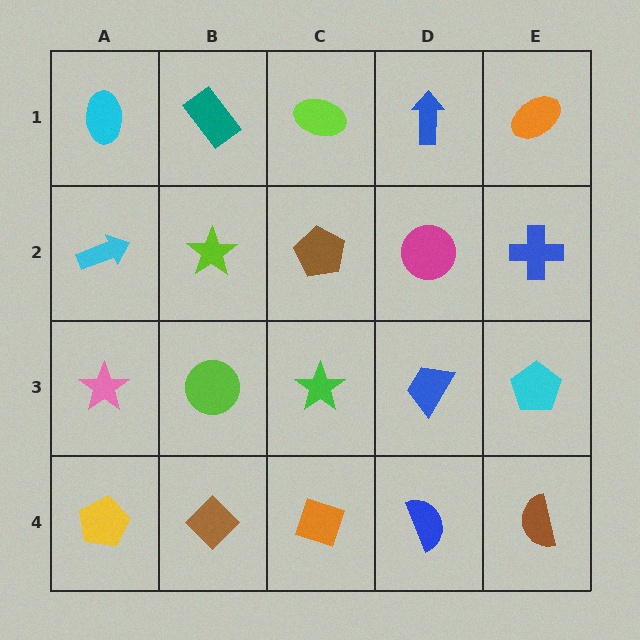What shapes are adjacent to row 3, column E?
A blue cross (row 2, column E), a brown semicircle (row 4, column E), a blue trapezoid (row 3, column D).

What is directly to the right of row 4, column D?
A brown semicircle.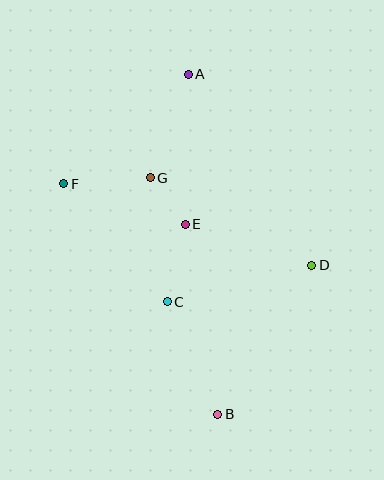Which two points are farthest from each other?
Points A and B are farthest from each other.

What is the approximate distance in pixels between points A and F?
The distance between A and F is approximately 166 pixels.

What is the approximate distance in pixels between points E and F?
The distance between E and F is approximately 128 pixels.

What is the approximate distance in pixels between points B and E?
The distance between B and E is approximately 193 pixels.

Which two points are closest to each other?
Points E and G are closest to each other.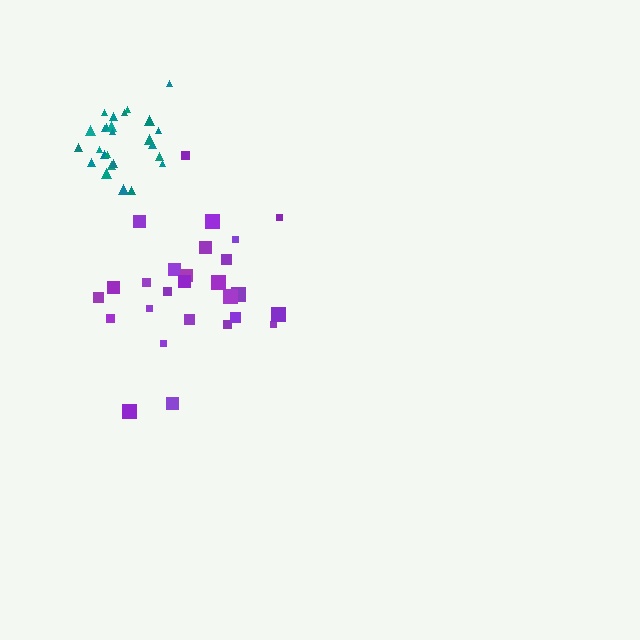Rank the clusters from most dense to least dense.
teal, purple.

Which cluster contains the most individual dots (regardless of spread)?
Purple (27).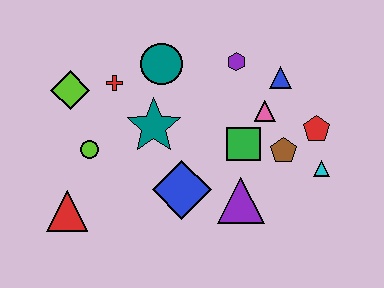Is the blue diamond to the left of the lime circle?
No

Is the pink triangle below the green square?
No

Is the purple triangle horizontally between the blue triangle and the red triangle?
Yes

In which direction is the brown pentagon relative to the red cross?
The brown pentagon is to the right of the red cross.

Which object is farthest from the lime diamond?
The cyan triangle is farthest from the lime diamond.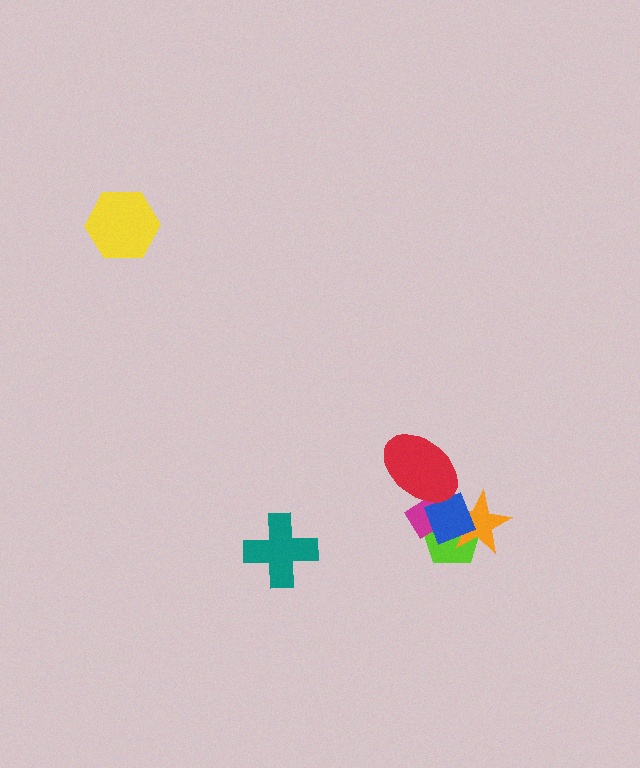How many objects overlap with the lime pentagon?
3 objects overlap with the lime pentagon.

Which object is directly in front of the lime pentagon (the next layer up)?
The magenta rectangle is directly in front of the lime pentagon.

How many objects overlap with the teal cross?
0 objects overlap with the teal cross.